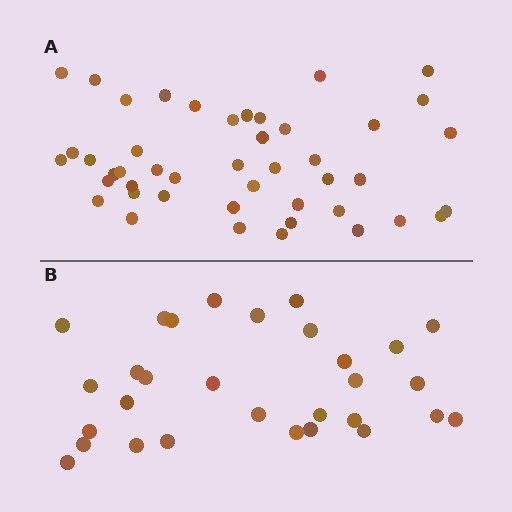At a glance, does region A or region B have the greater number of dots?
Region A (the top region) has more dots.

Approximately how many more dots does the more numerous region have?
Region A has approximately 15 more dots than region B.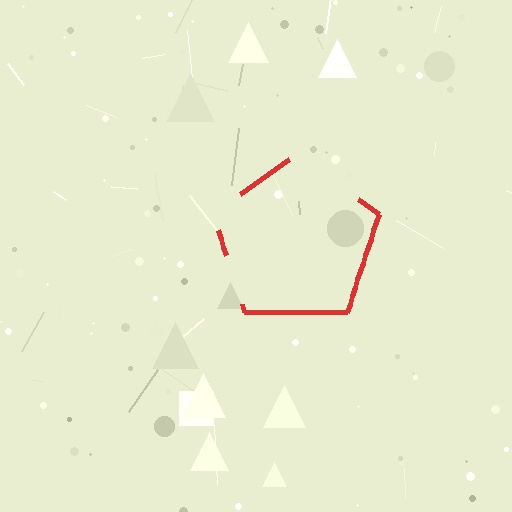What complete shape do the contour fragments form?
The contour fragments form a pentagon.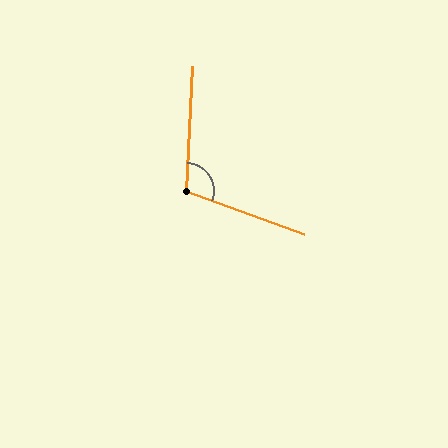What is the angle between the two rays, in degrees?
Approximately 107 degrees.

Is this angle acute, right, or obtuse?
It is obtuse.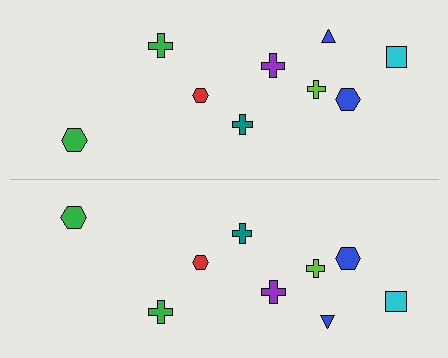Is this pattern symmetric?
Yes, this pattern has bilateral (reflection) symmetry.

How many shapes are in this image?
There are 18 shapes in this image.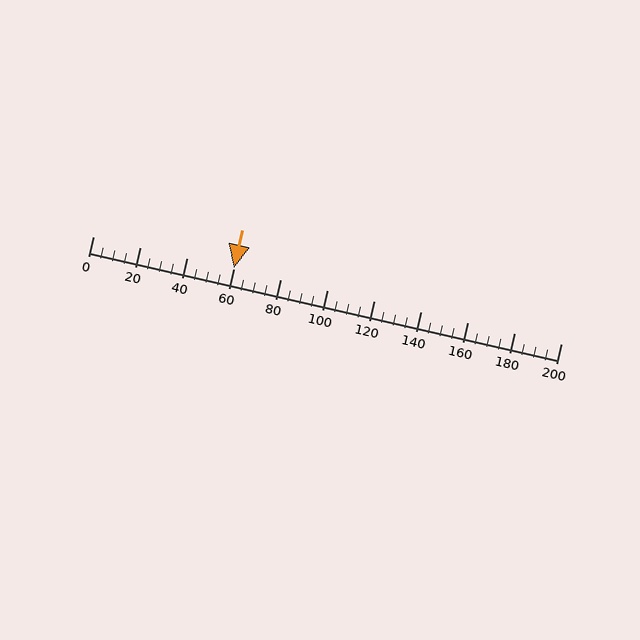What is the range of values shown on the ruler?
The ruler shows values from 0 to 200.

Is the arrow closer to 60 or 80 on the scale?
The arrow is closer to 60.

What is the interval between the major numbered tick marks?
The major tick marks are spaced 20 units apart.